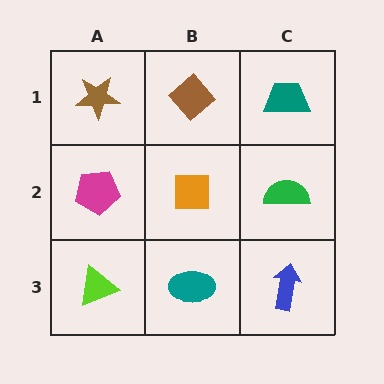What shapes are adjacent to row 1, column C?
A green semicircle (row 2, column C), a brown diamond (row 1, column B).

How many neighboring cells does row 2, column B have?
4.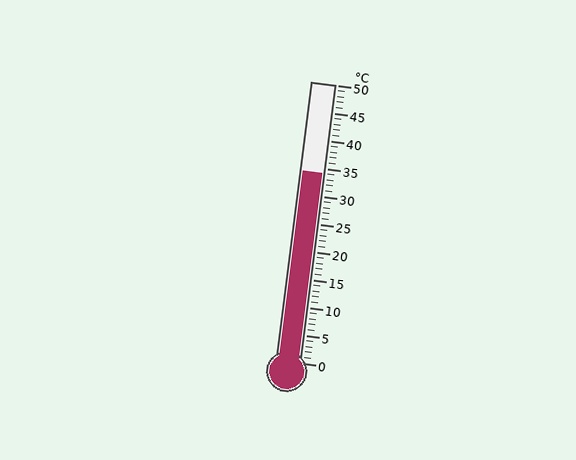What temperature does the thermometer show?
The thermometer shows approximately 34°C.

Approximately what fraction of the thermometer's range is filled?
The thermometer is filled to approximately 70% of its range.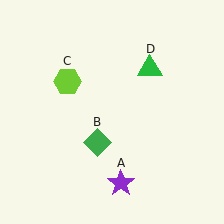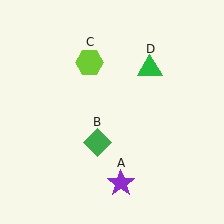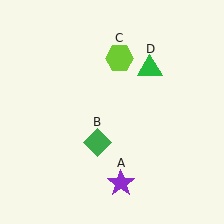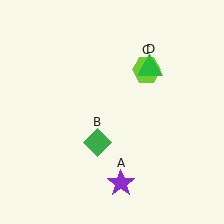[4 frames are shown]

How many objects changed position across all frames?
1 object changed position: lime hexagon (object C).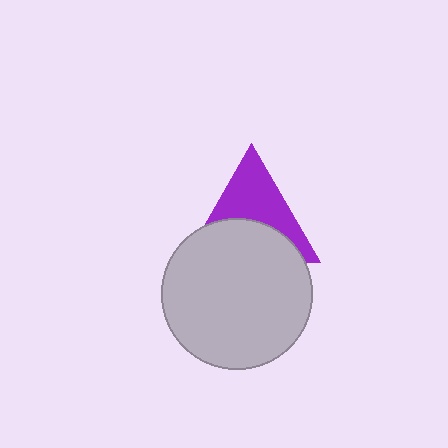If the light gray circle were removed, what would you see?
You would see the complete purple triangle.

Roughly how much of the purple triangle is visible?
About half of it is visible (roughly 51%).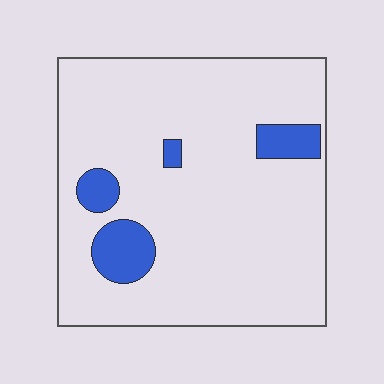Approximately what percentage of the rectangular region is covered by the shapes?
Approximately 10%.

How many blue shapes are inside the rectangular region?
4.